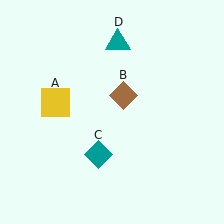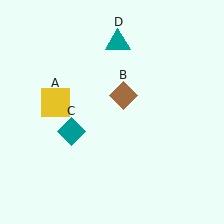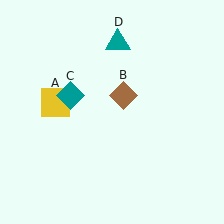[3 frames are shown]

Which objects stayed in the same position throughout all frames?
Yellow square (object A) and brown diamond (object B) and teal triangle (object D) remained stationary.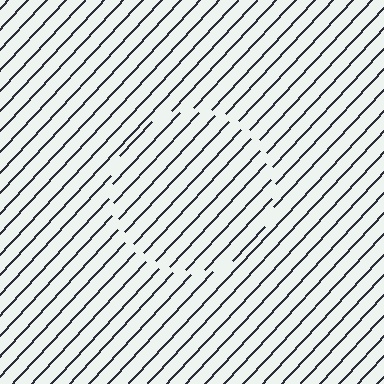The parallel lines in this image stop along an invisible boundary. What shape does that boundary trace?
An illusory circle. The interior of the shape contains the same grating, shifted by half a period — the contour is defined by the phase discontinuity where line-ends from the inner and outer gratings abut.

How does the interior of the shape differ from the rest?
The interior of the shape contains the same grating, shifted by half a period — the contour is defined by the phase discontinuity where line-ends from the inner and outer gratings abut.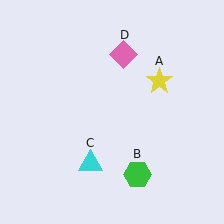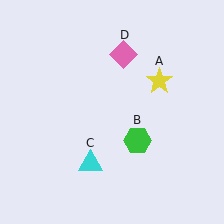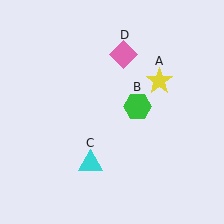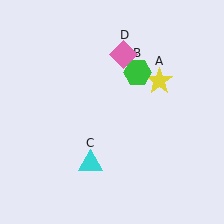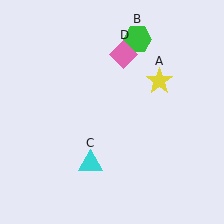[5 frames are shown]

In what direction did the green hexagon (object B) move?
The green hexagon (object B) moved up.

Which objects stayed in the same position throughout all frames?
Yellow star (object A) and cyan triangle (object C) and pink diamond (object D) remained stationary.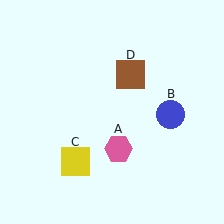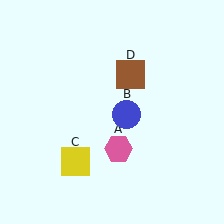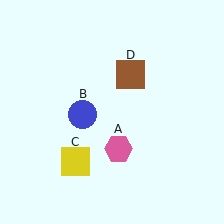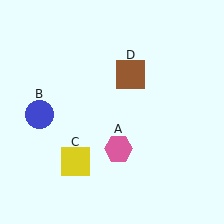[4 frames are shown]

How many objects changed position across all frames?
1 object changed position: blue circle (object B).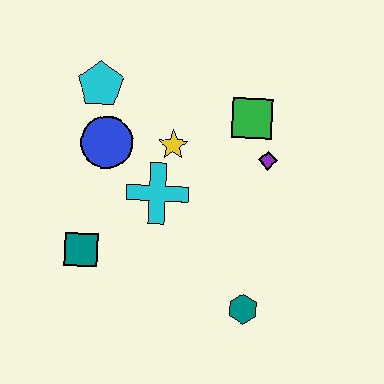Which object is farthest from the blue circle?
The teal hexagon is farthest from the blue circle.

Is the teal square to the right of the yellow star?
No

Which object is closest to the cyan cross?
The yellow star is closest to the cyan cross.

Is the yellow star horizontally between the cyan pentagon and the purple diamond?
Yes